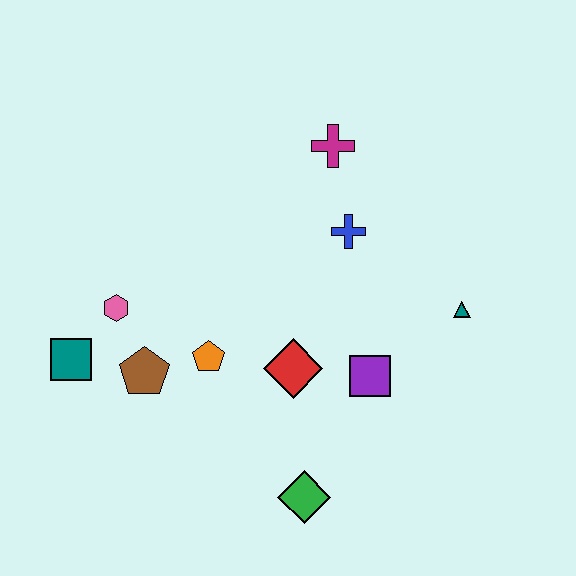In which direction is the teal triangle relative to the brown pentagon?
The teal triangle is to the right of the brown pentagon.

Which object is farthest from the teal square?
The teal triangle is farthest from the teal square.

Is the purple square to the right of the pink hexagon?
Yes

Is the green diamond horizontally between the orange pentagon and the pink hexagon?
No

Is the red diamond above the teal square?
No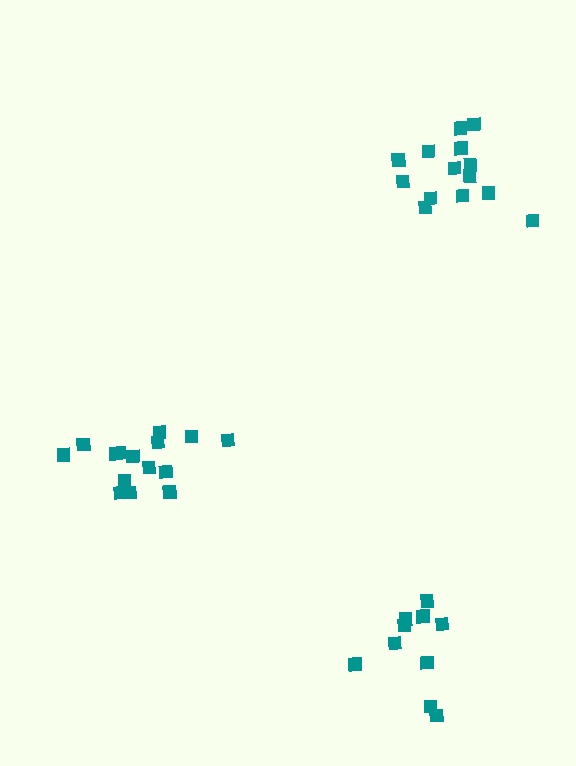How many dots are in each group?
Group 1: 15 dots, Group 2: 14 dots, Group 3: 10 dots (39 total).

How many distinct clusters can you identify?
There are 3 distinct clusters.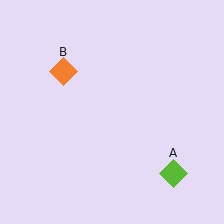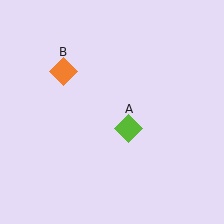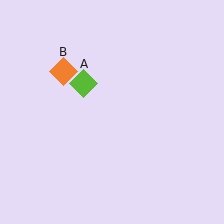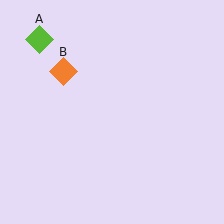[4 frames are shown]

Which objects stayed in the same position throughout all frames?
Orange diamond (object B) remained stationary.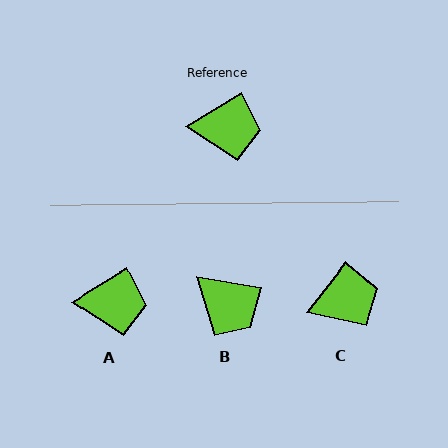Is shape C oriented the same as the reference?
No, it is off by about 21 degrees.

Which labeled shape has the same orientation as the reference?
A.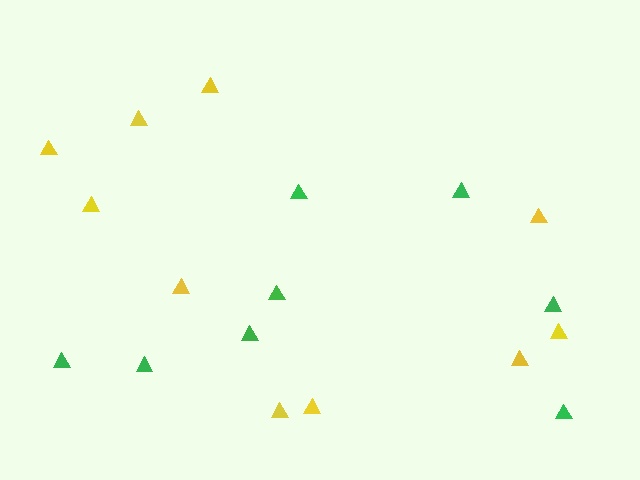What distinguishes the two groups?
There are 2 groups: one group of green triangles (8) and one group of yellow triangles (10).